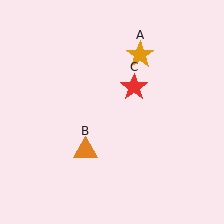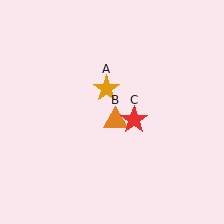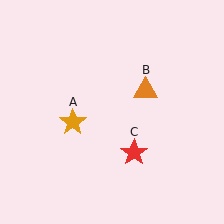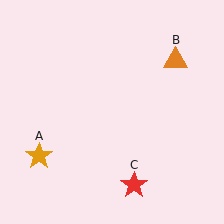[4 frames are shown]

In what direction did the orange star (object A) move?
The orange star (object A) moved down and to the left.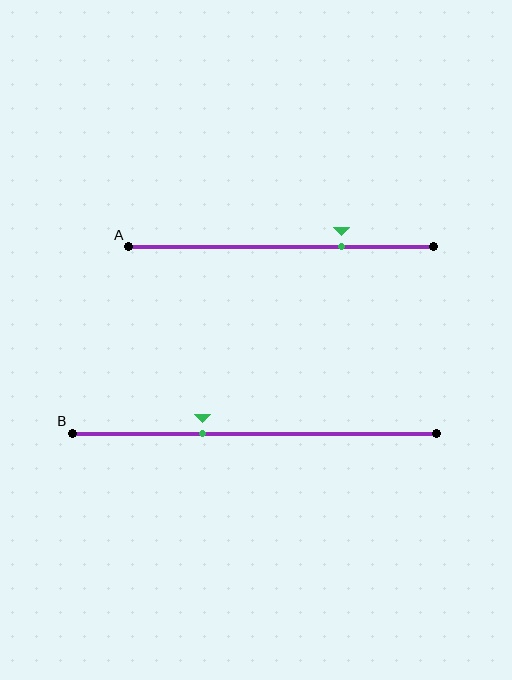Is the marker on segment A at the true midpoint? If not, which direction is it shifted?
No, the marker on segment A is shifted to the right by about 20% of the segment length.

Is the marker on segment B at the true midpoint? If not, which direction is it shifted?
No, the marker on segment B is shifted to the left by about 14% of the segment length.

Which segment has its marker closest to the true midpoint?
Segment B has its marker closest to the true midpoint.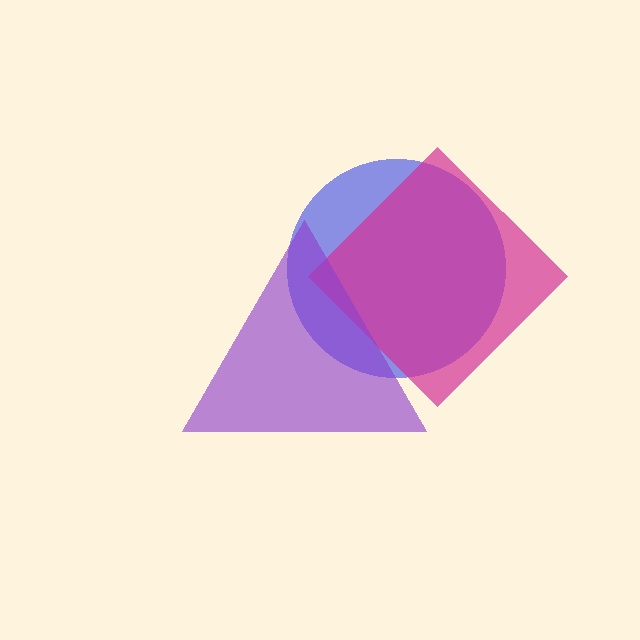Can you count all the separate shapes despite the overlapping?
Yes, there are 3 separate shapes.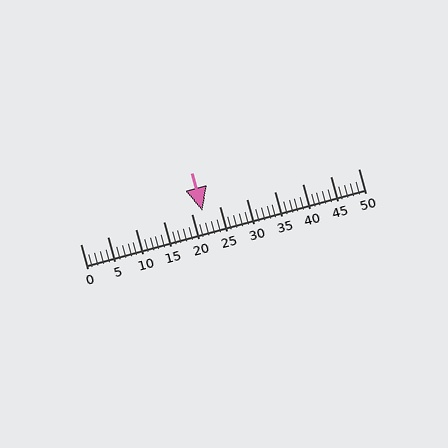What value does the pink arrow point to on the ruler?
The pink arrow points to approximately 22.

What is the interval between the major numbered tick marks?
The major tick marks are spaced 5 units apart.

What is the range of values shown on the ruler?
The ruler shows values from 0 to 50.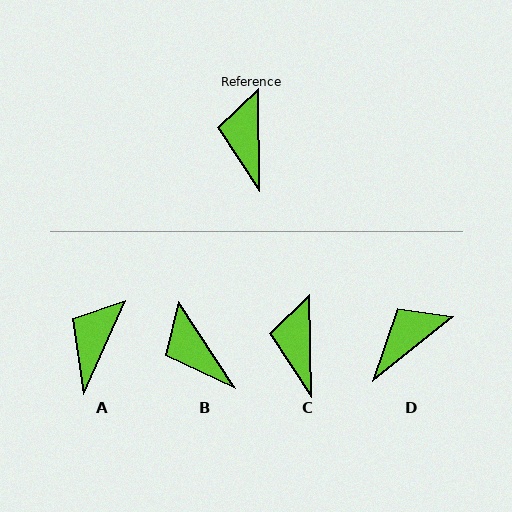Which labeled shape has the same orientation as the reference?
C.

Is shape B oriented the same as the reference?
No, it is off by about 32 degrees.